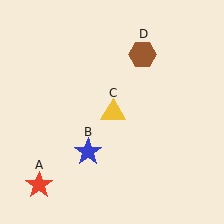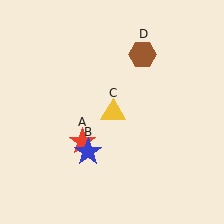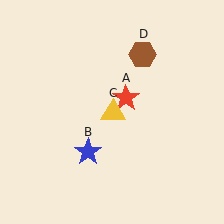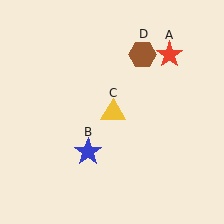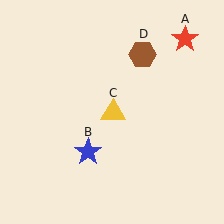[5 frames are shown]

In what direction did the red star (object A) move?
The red star (object A) moved up and to the right.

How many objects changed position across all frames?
1 object changed position: red star (object A).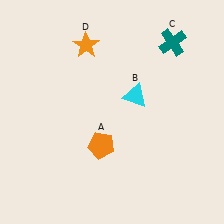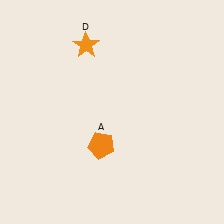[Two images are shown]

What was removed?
The teal cross (C), the cyan triangle (B) were removed in Image 2.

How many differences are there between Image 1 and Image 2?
There are 2 differences between the two images.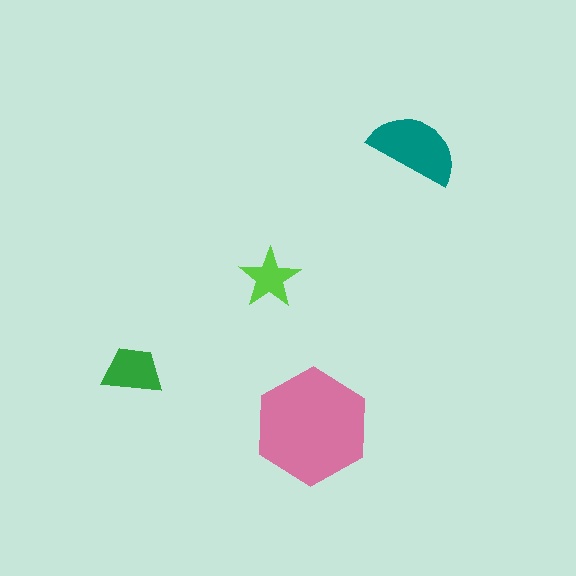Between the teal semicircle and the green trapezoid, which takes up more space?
The teal semicircle.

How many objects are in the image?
There are 4 objects in the image.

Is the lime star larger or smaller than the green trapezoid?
Smaller.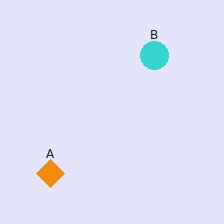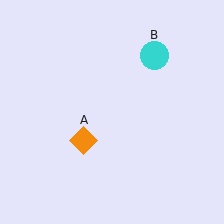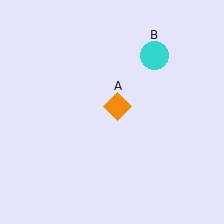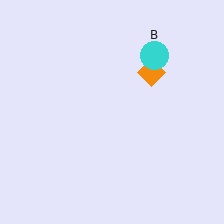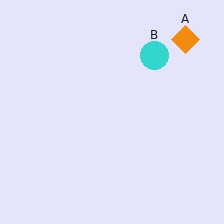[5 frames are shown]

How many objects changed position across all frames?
1 object changed position: orange diamond (object A).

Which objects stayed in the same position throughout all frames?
Cyan circle (object B) remained stationary.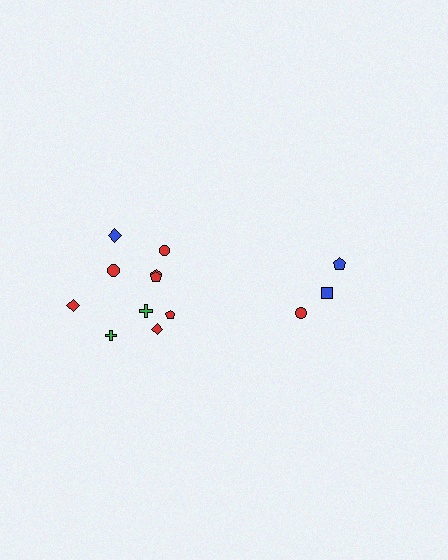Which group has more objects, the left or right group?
The left group.